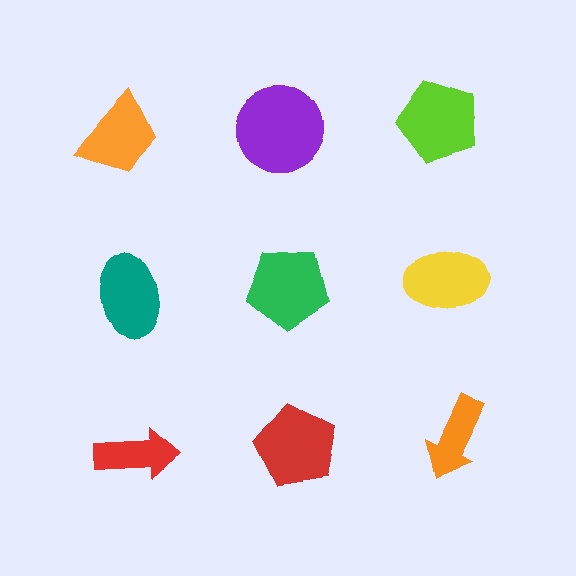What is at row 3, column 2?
A red pentagon.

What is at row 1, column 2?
A purple circle.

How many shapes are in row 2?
3 shapes.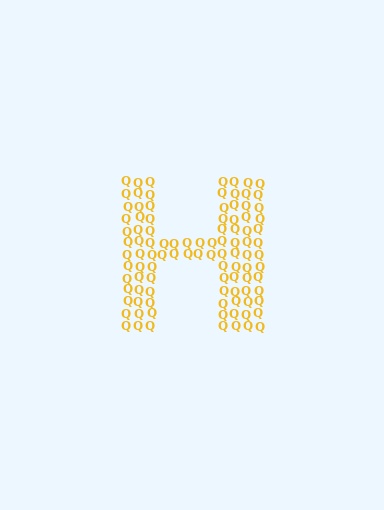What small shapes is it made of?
It is made of small letter Q's.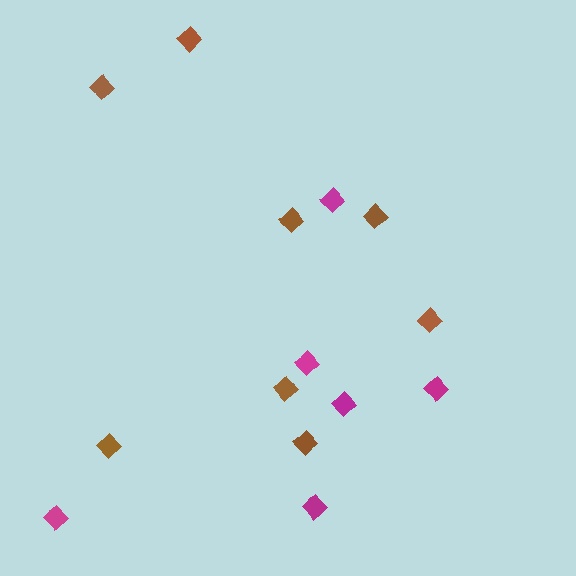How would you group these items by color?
There are 2 groups: one group of brown diamonds (8) and one group of magenta diamonds (6).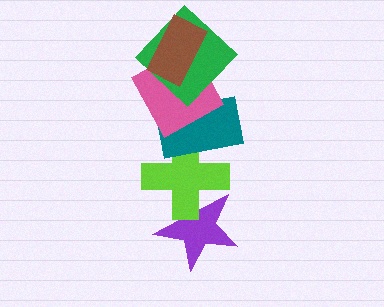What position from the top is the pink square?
The pink square is 3rd from the top.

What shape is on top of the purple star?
The lime cross is on top of the purple star.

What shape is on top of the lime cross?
The teal rectangle is on top of the lime cross.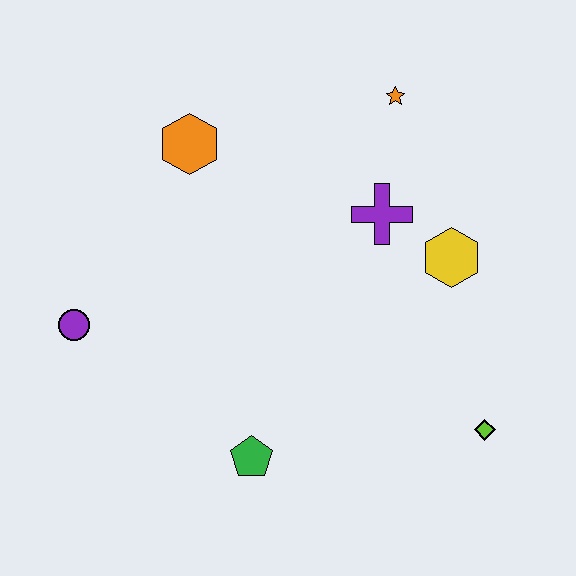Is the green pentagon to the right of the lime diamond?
No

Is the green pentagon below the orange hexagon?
Yes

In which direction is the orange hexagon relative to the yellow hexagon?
The orange hexagon is to the left of the yellow hexagon.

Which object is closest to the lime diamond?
The yellow hexagon is closest to the lime diamond.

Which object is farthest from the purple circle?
The lime diamond is farthest from the purple circle.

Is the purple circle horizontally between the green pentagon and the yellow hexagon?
No